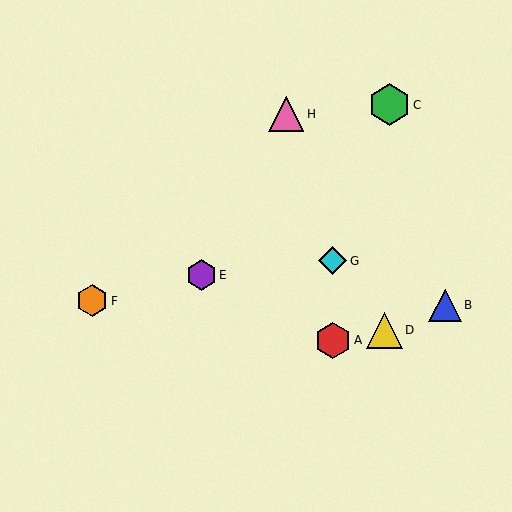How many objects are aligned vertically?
2 objects (A, G) are aligned vertically.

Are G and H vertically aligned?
No, G is at x≈333 and H is at x≈286.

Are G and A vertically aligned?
Yes, both are at x≈333.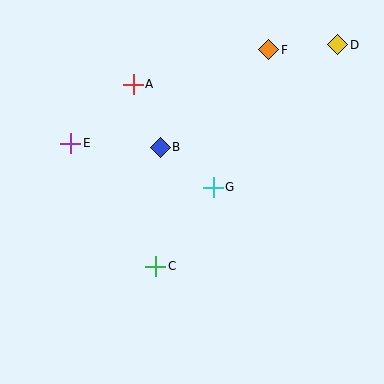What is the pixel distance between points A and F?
The distance between A and F is 140 pixels.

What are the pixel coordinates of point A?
Point A is at (133, 84).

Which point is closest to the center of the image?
Point G at (213, 187) is closest to the center.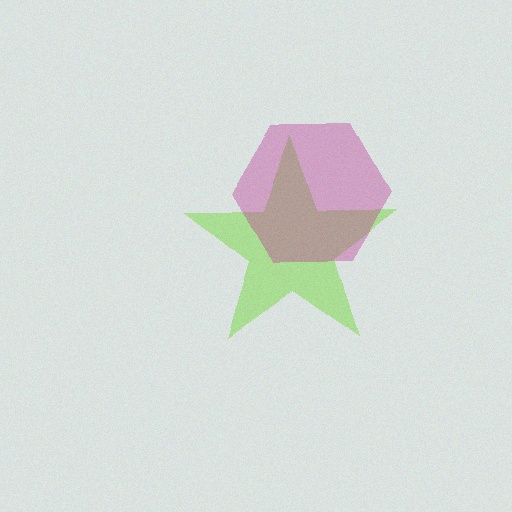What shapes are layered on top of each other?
The layered shapes are: a lime star, a magenta hexagon.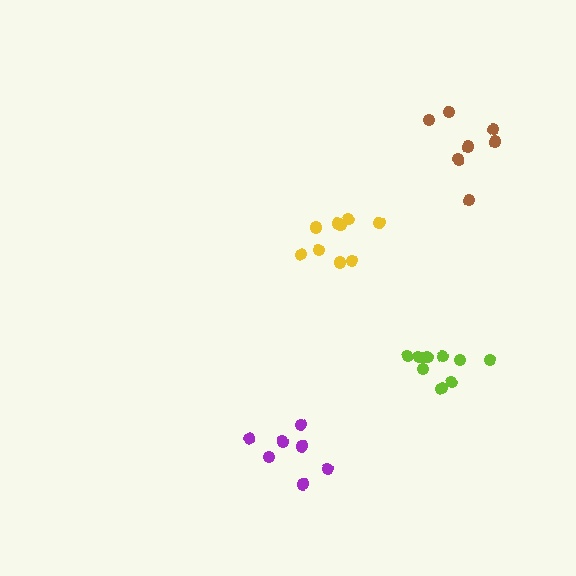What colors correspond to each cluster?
The clusters are colored: yellow, purple, lime, brown.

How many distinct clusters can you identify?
There are 4 distinct clusters.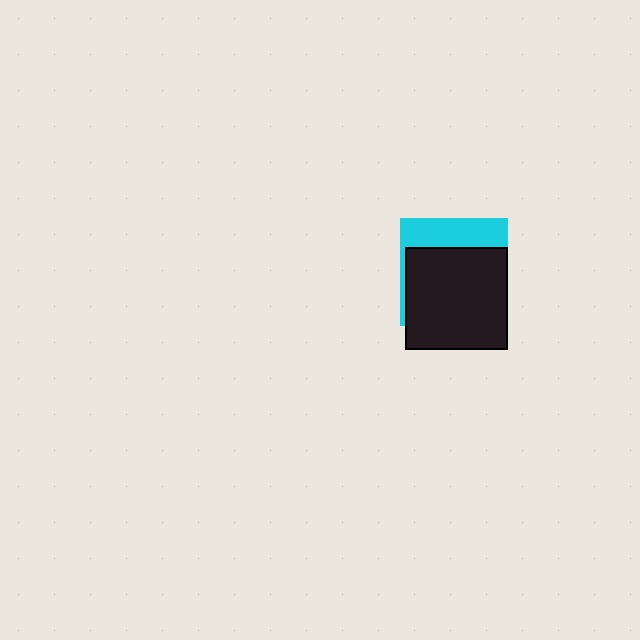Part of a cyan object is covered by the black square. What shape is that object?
It is a square.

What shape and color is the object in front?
The object in front is a black square.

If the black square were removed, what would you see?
You would see the complete cyan square.